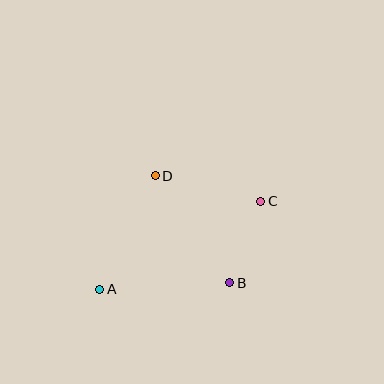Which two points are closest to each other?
Points B and C are closest to each other.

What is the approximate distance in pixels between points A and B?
The distance between A and B is approximately 130 pixels.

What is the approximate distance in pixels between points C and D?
The distance between C and D is approximately 109 pixels.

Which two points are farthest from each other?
Points A and C are farthest from each other.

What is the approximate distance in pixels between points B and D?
The distance between B and D is approximately 130 pixels.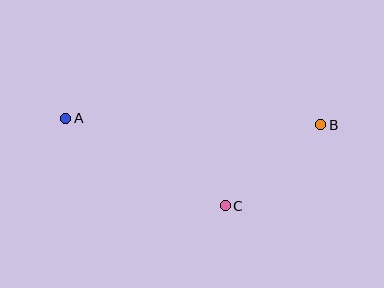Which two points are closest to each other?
Points B and C are closest to each other.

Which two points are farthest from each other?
Points A and B are farthest from each other.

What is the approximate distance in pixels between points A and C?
The distance between A and C is approximately 182 pixels.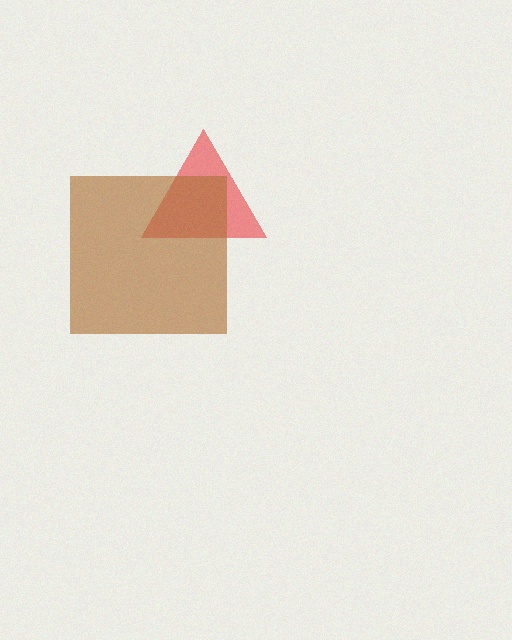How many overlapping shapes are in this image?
There are 2 overlapping shapes in the image.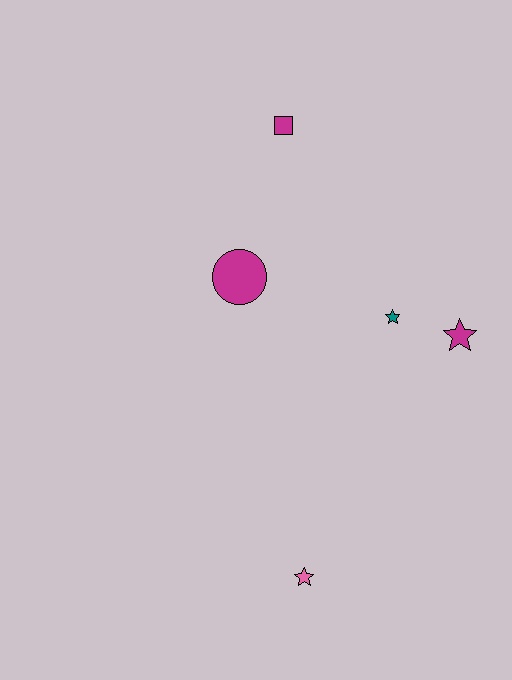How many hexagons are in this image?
There are no hexagons.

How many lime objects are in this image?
There are no lime objects.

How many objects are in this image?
There are 5 objects.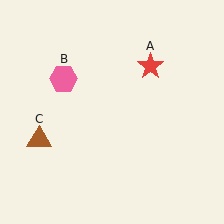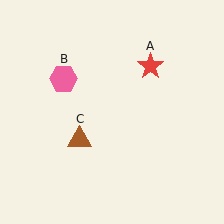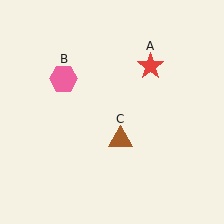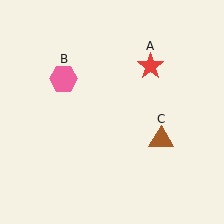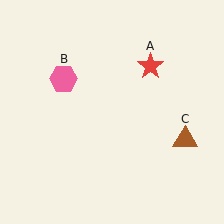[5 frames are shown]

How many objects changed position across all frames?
1 object changed position: brown triangle (object C).